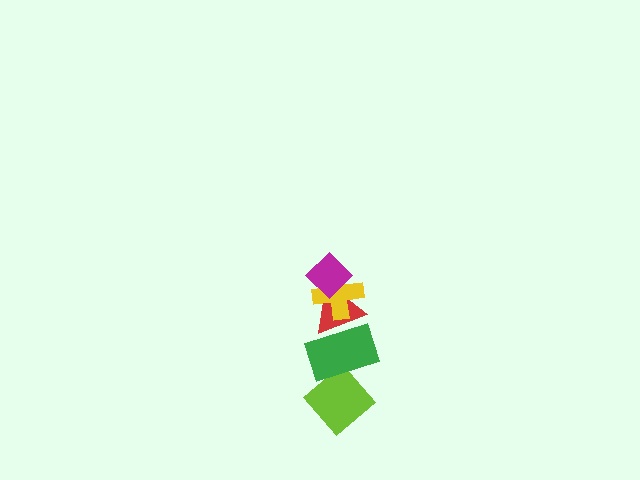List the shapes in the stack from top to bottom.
From top to bottom: the magenta diamond, the yellow cross, the red triangle, the green rectangle, the lime diamond.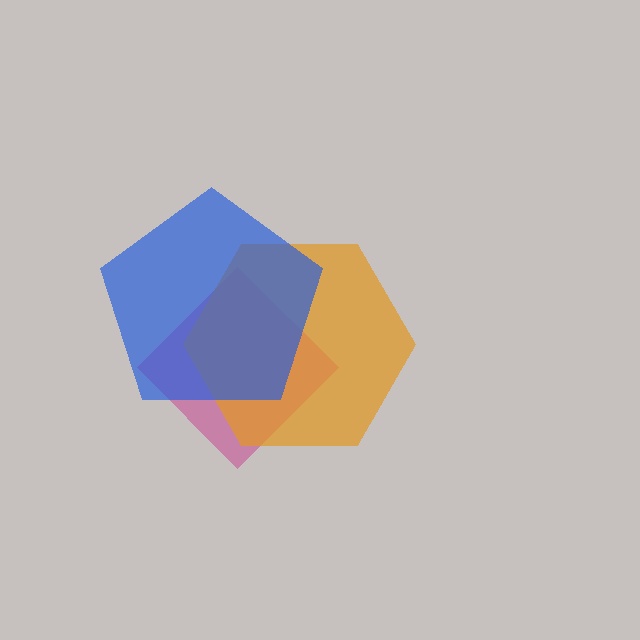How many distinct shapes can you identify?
There are 3 distinct shapes: a magenta diamond, an orange hexagon, a blue pentagon.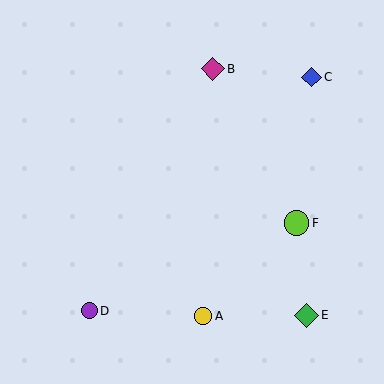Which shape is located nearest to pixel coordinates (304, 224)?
The lime circle (labeled F) at (296, 223) is nearest to that location.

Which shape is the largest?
The lime circle (labeled F) is the largest.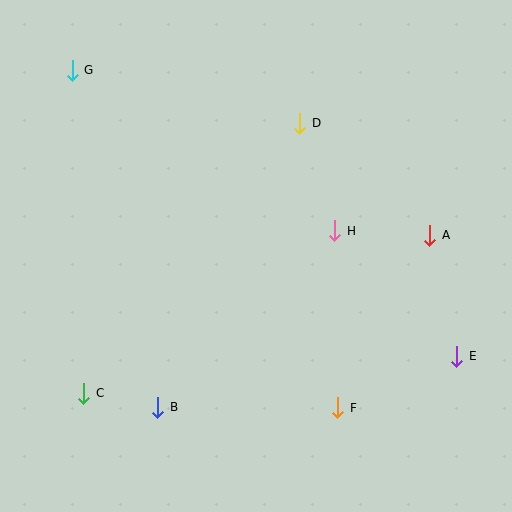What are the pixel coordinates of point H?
Point H is at (335, 231).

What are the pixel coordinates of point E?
Point E is at (457, 356).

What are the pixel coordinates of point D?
Point D is at (300, 123).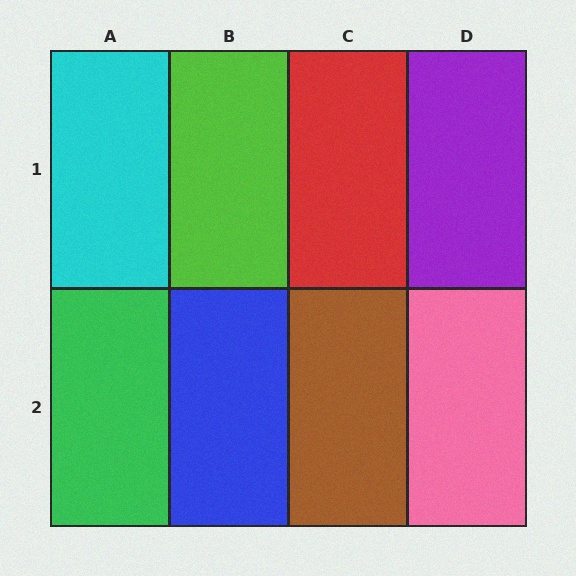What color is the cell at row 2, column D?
Pink.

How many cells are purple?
1 cell is purple.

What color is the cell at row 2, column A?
Green.